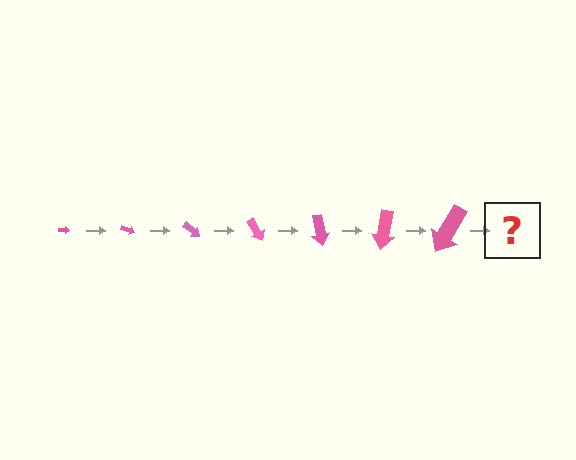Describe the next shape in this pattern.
It should be an arrow, larger than the previous one and rotated 140 degrees from the start.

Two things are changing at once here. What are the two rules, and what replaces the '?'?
The two rules are that the arrow grows larger each step and it rotates 20 degrees each step. The '?' should be an arrow, larger than the previous one and rotated 140 degrees from the start.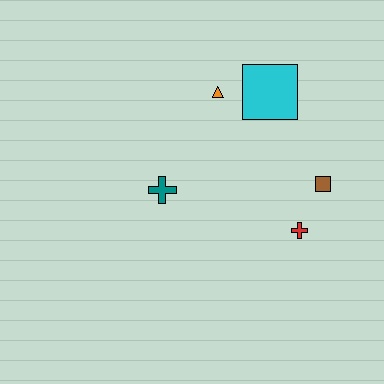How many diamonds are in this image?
There are no diamonds.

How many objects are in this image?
There are 5 objects.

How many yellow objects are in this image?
There are no yellow objects.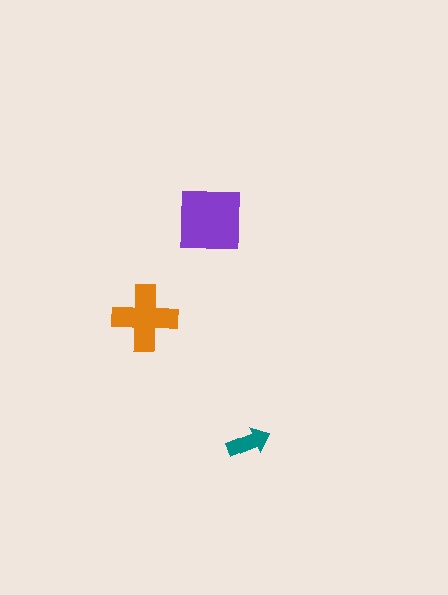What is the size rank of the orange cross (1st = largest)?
2nd.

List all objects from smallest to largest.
The teal arrow, the orange cross, the purple square.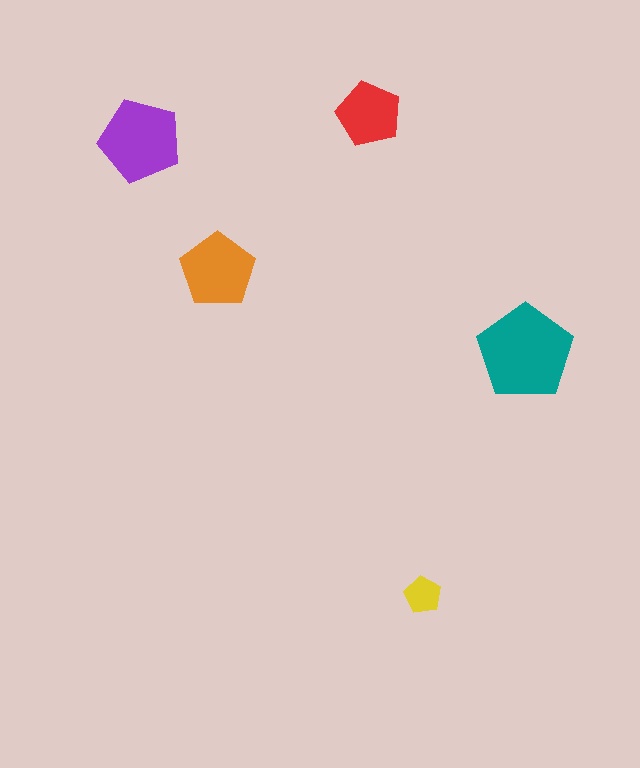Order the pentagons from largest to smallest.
the teal one, the purple one, the orange one, the red one, the yellow one.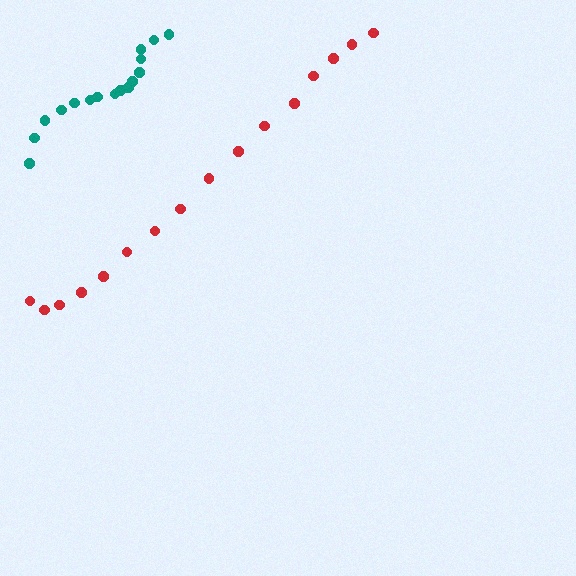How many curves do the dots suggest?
There are 2 distinct paths.